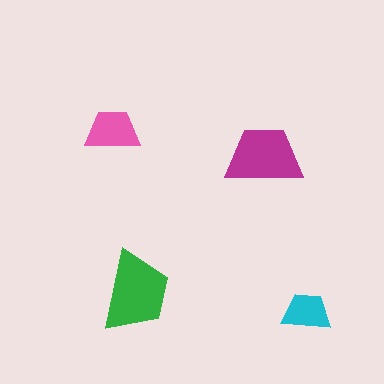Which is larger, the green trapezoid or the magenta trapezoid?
The green one.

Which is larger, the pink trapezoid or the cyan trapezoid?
The pink one.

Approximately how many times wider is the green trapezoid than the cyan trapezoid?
About 1.5 times wider.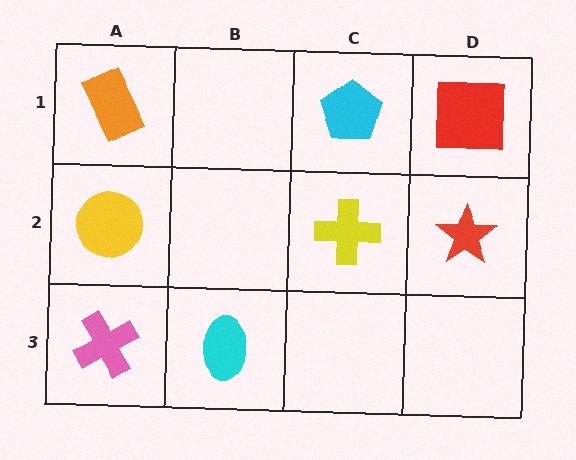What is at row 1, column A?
An orange rectangle.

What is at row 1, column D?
A red square.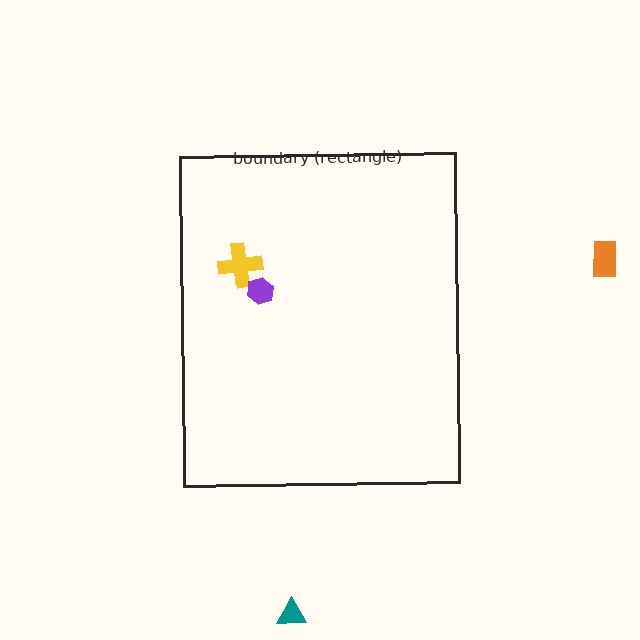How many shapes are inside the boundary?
2 inside, 2 outside.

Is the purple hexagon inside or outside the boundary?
Inside.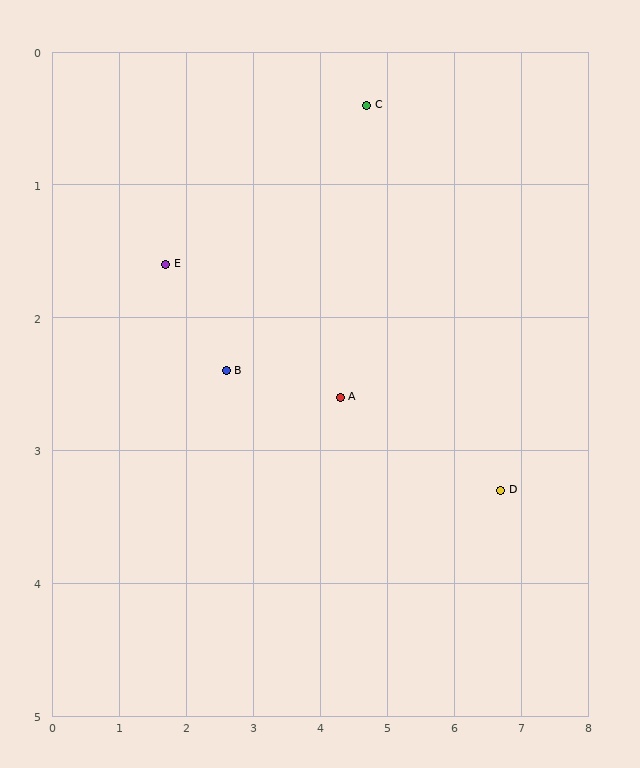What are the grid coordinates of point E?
Point E is at approximately (1.7, 1.6).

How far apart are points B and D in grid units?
Points B and D are about 4.2 grid units apart.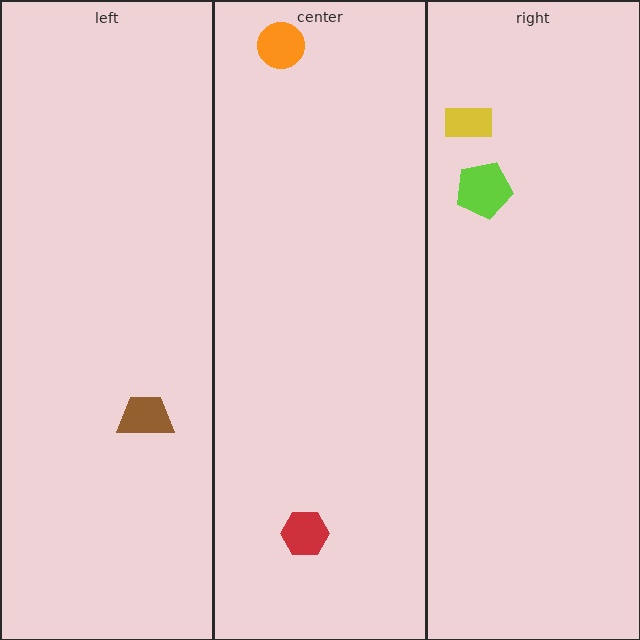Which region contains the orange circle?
The center region.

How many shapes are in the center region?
2.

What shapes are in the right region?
The yellow rectangle, the lime pentagon.